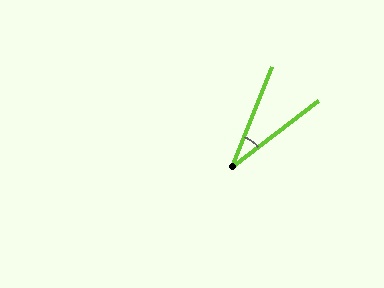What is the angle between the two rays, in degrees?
Approximately 31 degrees.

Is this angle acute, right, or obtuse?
It is acute.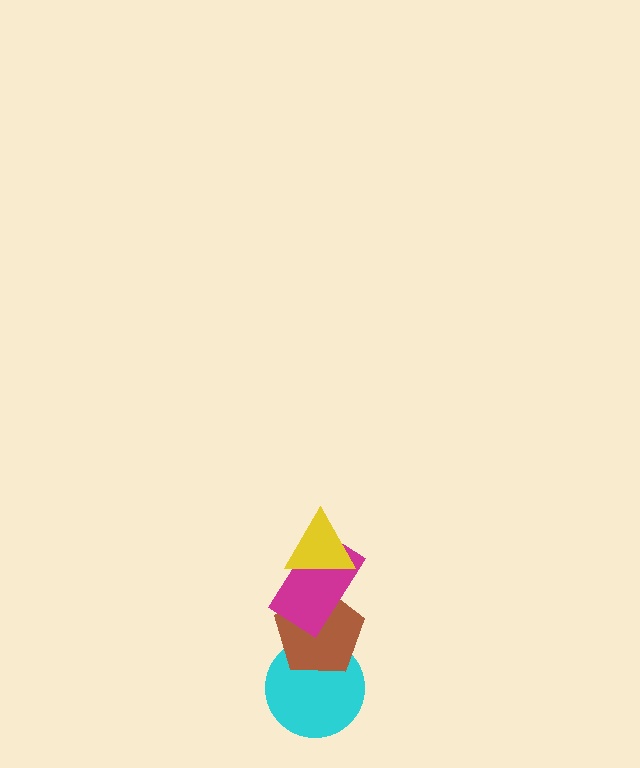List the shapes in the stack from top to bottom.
From top to bottom: the yellow triangle, the magenta rectangle, the brown pentagon, the cyan circle.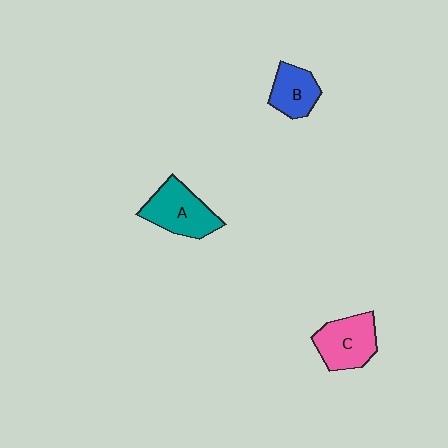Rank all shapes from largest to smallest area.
From largest to smallest: A (teal), C (pink), B (blue).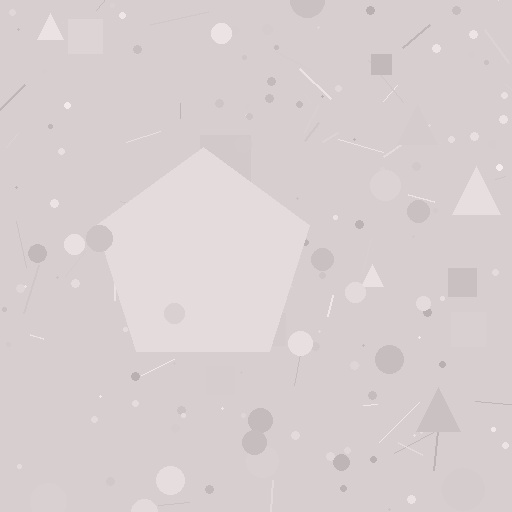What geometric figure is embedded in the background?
A pentagon is embedded in the background.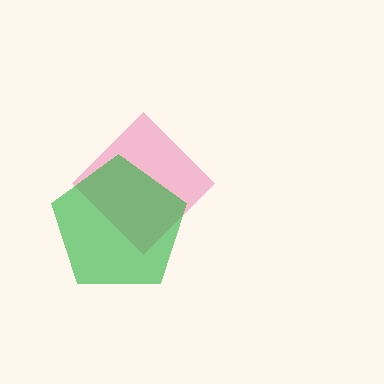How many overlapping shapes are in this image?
There are 2 overlapping shapes in the image.